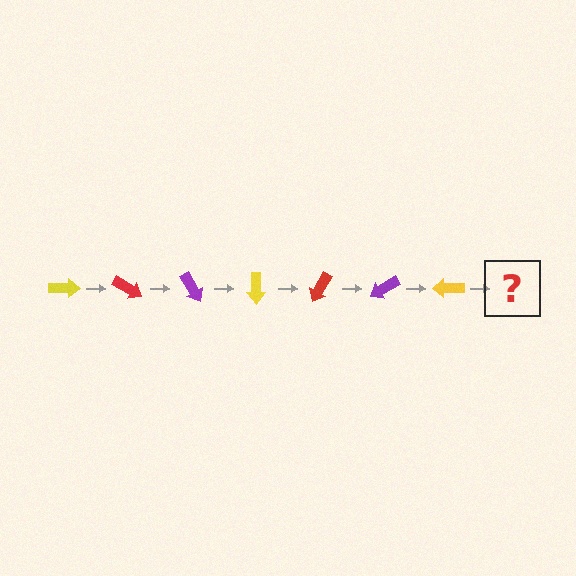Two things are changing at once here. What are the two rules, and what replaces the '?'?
The two rules are that it rotates 30 degrees each step and the color cycles through yellow, red, and purple. The '?' should be a red arrow, rotated 210 degrees from the start.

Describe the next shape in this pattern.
It should be a red arrow, rotated 210 degrees from the start.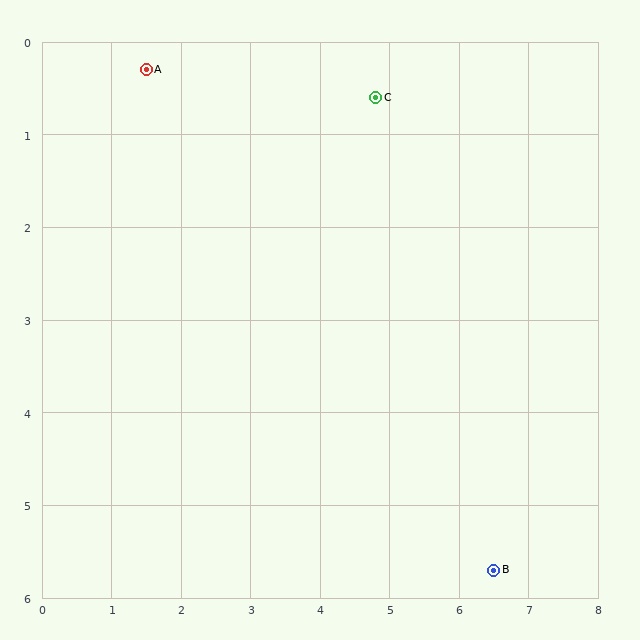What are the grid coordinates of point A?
Point A is at approximately (1.5, 0.3).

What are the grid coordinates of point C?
Point C is at approximately (4.8, 0.6).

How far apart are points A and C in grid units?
Points A and C are about 3.3 grid units apart.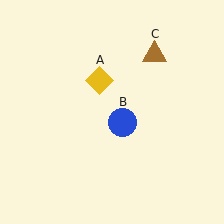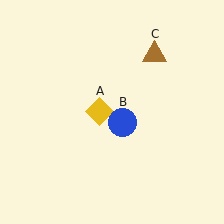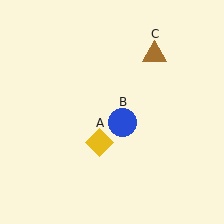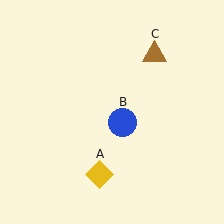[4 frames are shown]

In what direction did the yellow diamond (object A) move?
The yellow diamond (object A) moved down.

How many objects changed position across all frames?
1 object changed position: yellow diamond (object A).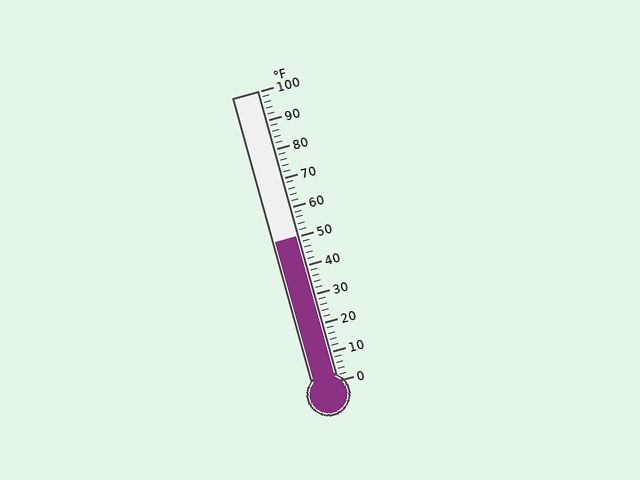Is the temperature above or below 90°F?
The temperature is below 90°F.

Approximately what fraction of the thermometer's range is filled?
The thermometer is filled to approximately 50% of its range.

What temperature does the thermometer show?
The thermometer shows approximately 50°F.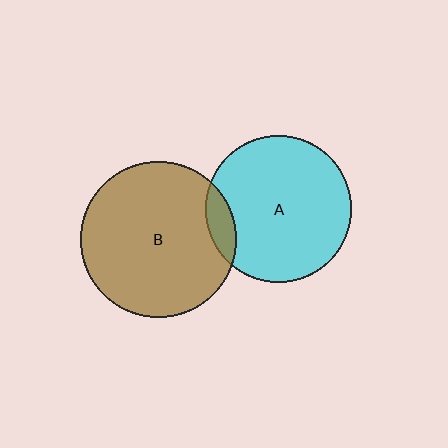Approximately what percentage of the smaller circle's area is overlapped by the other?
Approximately 10%.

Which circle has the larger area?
Circle B (brown).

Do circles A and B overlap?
Yes.